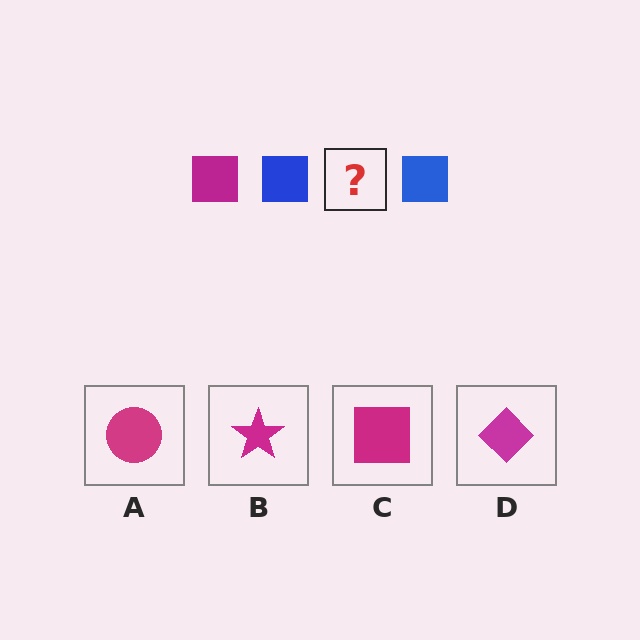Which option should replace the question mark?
Option C.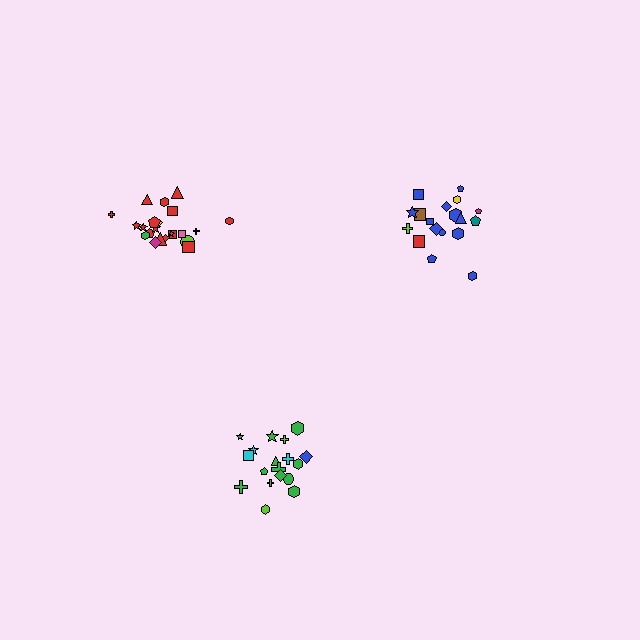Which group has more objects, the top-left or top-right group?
The top-left group.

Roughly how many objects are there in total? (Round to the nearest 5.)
Roughly 60 objects in total.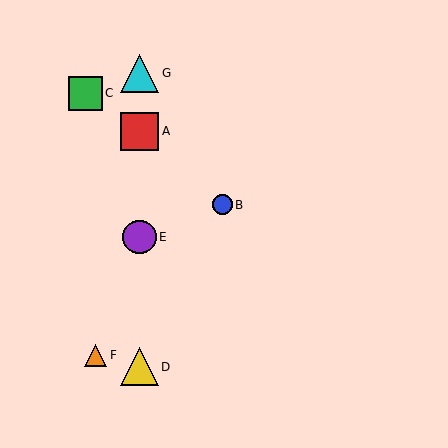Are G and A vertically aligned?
Yes, both are at x≈140.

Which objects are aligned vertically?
Objects A, D, E, G are aligned vertically.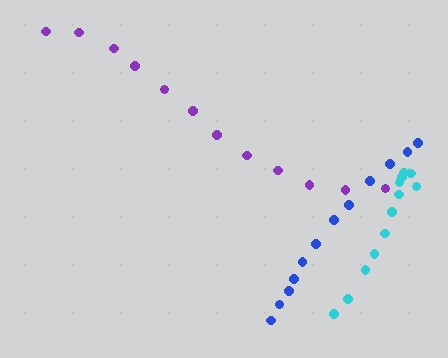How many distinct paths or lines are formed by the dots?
There are 3 distinct paths.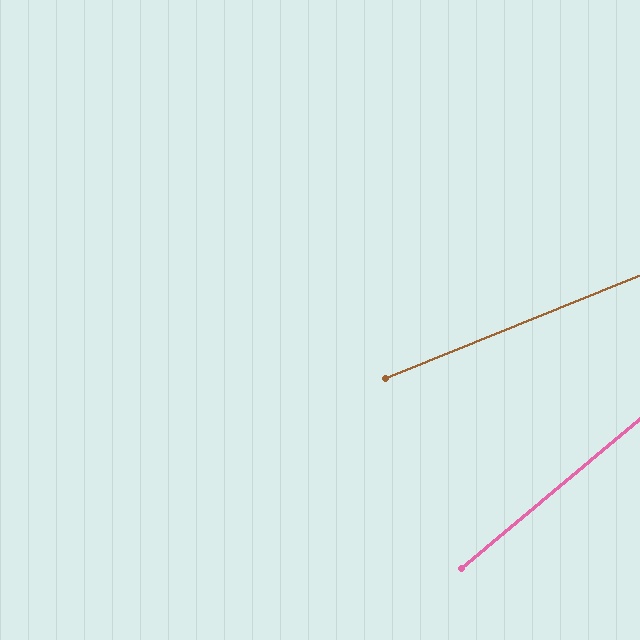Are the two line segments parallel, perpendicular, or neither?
Neither parallel nor perpendicular — they differ by about 18°.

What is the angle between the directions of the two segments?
Approximately 18 degrees.